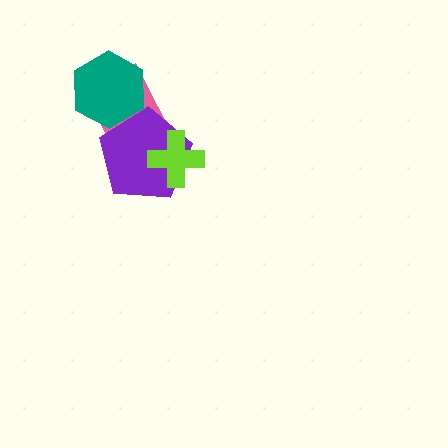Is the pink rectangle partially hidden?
Yes, it is partially covered by another shape.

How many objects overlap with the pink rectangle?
3 objects overlap with the pink rectangle.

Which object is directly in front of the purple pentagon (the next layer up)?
The lime cross is directly in front of the purple pentagon.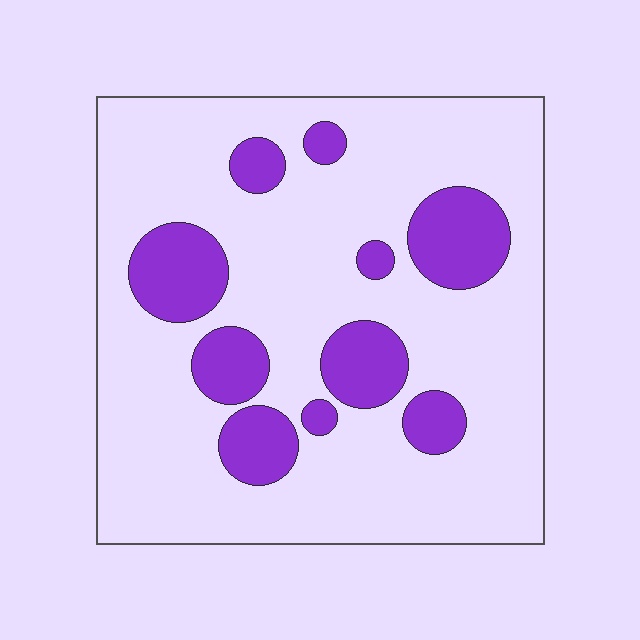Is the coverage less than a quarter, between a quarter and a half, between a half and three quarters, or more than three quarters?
Less than a quarter.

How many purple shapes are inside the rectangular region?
10.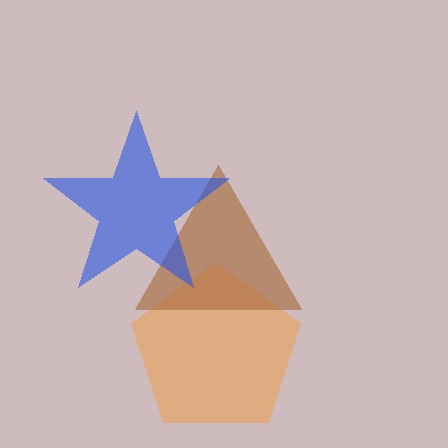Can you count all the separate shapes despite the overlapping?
Yes, there are 3 separate shapes.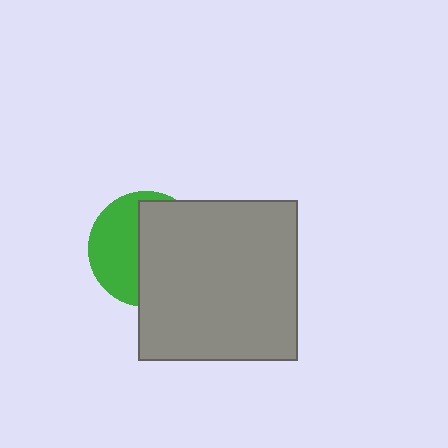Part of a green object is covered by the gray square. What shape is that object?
It is a circle.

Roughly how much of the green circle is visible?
A small part of it is visible (roughly 43%).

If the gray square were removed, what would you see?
You would see the complete green circle.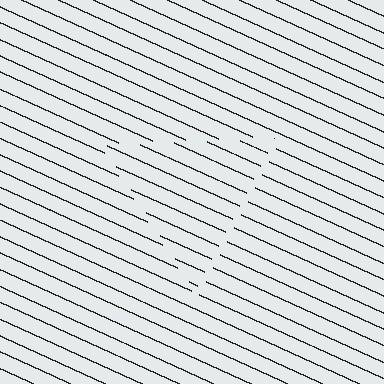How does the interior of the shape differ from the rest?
The interior of the shape contains the same grating, shifted by half a period — the contour is defined by the phase discontinuity where line-ends from the inner and outer gratings abut.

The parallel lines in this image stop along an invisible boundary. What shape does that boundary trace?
An illusory triangle. The interior of the shape contains the same grating, shifted by half a period — the contour is defined by the phase discontinuity where line-ends from the inner and outer gratings abut.